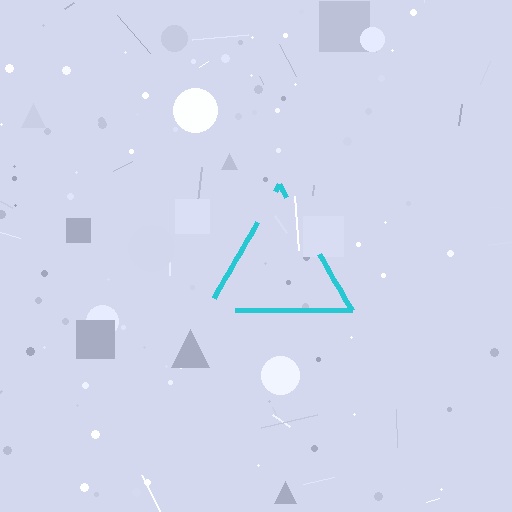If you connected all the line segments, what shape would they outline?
They would outline a triangle.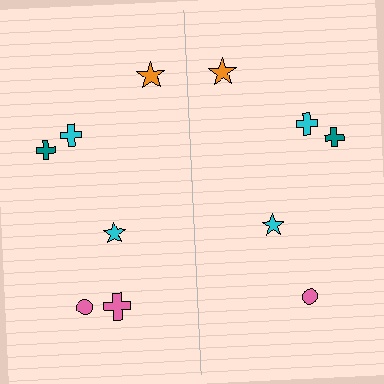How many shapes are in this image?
There are 11 shapes in this image.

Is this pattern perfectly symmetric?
No, the pattern is not perfectly symmetric. A pink cross is missing from the right side.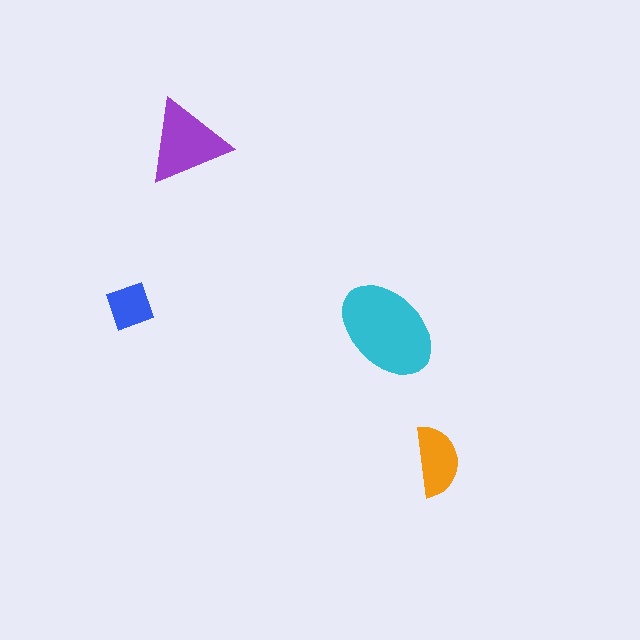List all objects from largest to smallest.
The cyan ellipse, the purple triangle, the orange semicircle, the blue square.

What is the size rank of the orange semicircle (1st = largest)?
3rd.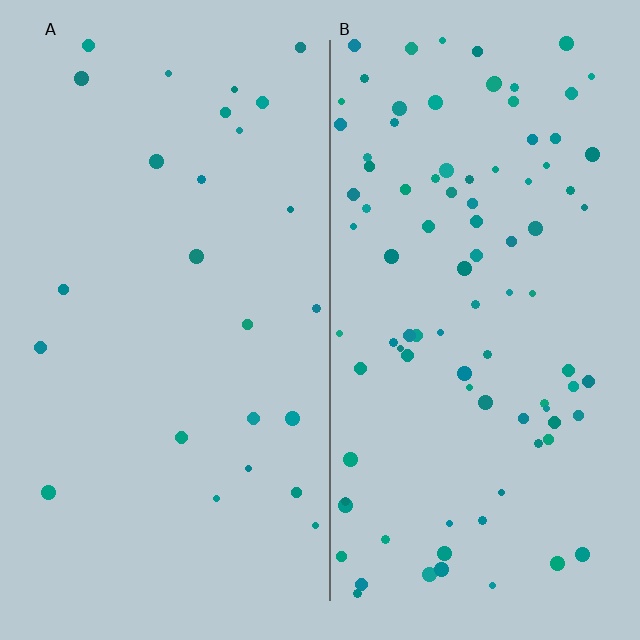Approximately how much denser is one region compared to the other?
Approximately 3.7× — region B over region A.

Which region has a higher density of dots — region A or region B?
B (the right).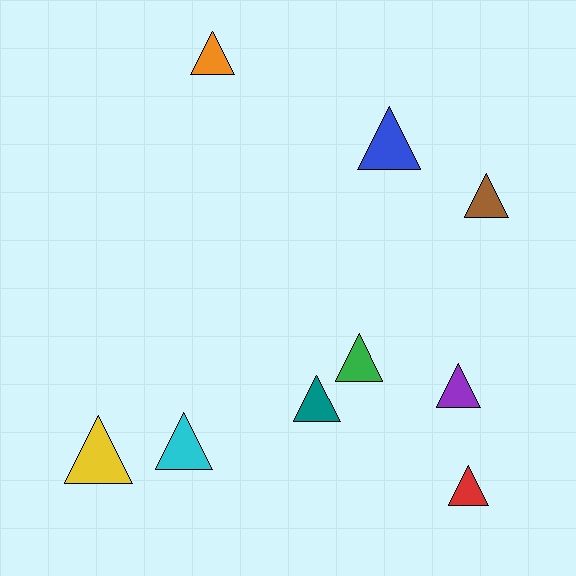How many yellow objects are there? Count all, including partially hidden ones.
There is 1 yellow object.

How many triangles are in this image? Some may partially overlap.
There are 9 triangles.